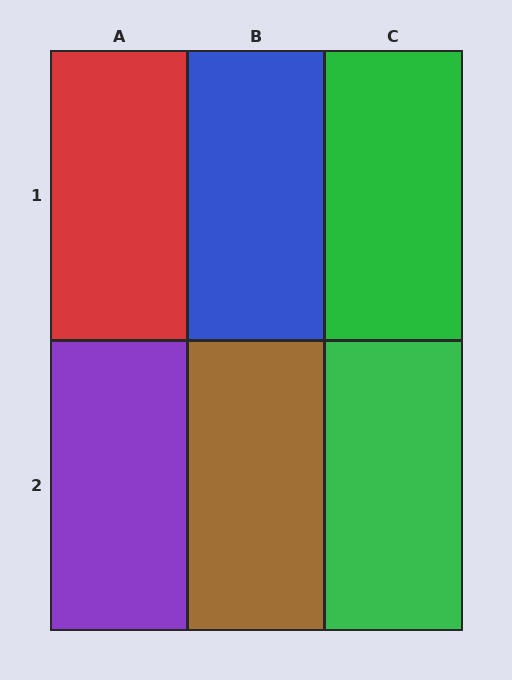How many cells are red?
1 cell is red.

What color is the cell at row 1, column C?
Green.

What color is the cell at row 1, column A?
Red.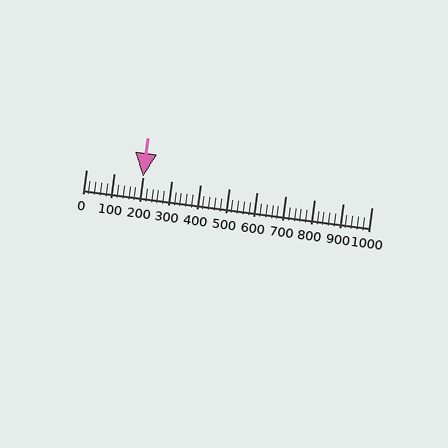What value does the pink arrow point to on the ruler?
The pink arrow points to approximately 200.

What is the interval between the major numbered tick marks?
The major tick marks are spaced 100 units apart.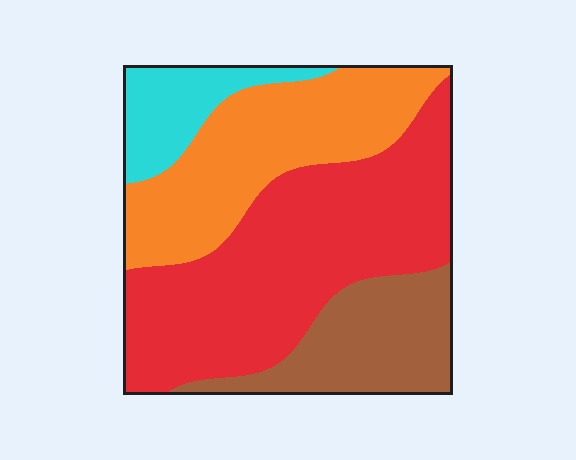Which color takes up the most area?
Red, at roughly 45%.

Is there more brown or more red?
Red.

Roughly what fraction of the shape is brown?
Brown covers around 20% of the shape.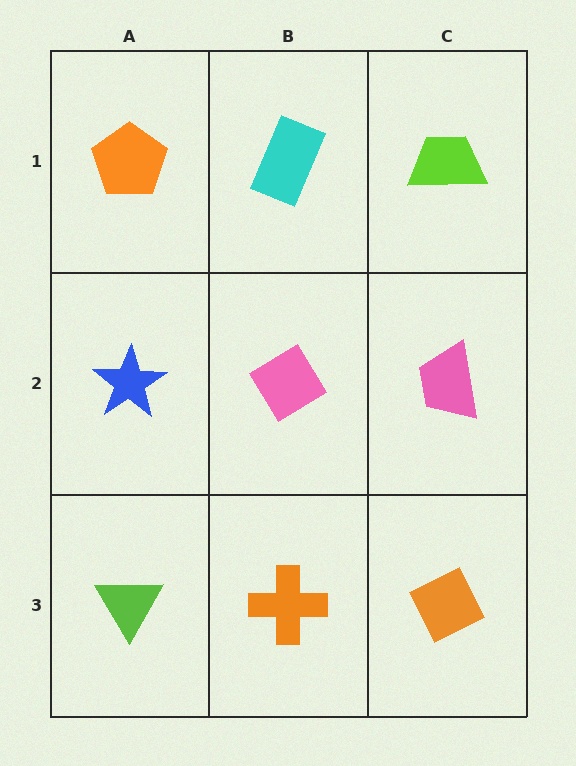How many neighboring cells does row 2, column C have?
3.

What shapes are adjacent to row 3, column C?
A pink trapezoid (row 2, column C), an orange cross (row 3, column B).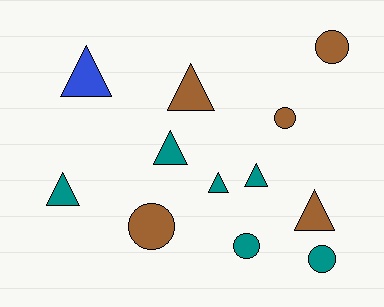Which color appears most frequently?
Teal, with 6 objects.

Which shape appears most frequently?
Triangle, with 7 objects.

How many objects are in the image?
There are 12 objects.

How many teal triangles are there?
There are 4 teal triangles.